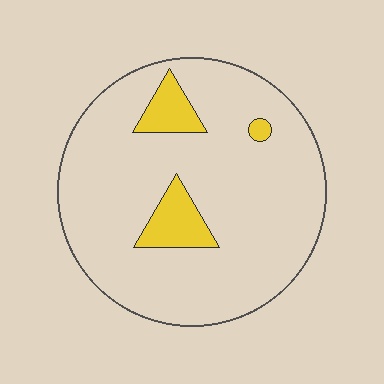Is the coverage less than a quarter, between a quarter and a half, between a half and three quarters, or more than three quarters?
Less than a quarter.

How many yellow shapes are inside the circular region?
3.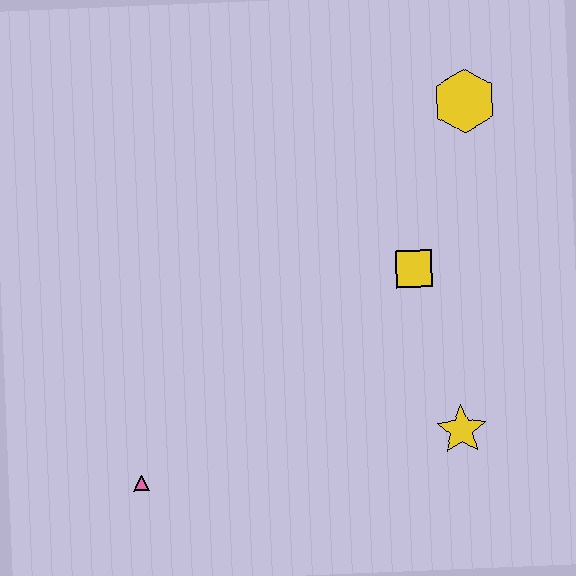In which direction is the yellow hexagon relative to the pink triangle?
The yellow hexagon is above the pink triangle.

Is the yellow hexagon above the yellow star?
Yes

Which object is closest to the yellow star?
The yellow square is closest to the yellow star.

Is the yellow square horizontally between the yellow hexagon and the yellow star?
No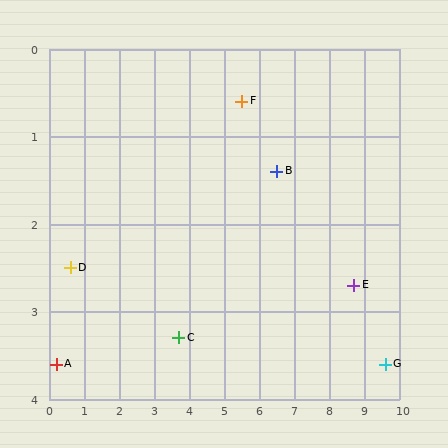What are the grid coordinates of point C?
Point C is at approximately (3.7, 3.3).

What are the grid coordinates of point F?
Point F is at approximately (5.5, 0.6).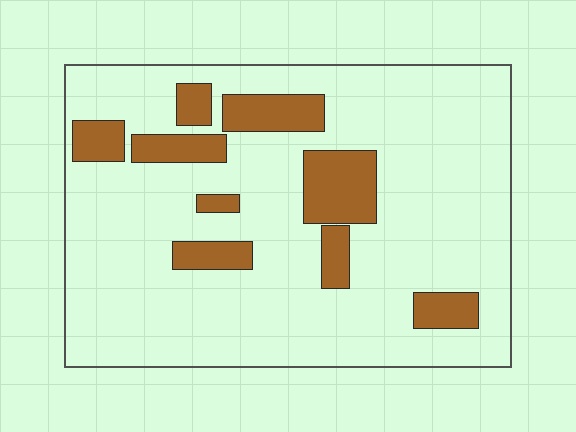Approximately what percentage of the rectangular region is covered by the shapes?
Approximately 15%.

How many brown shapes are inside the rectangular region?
9.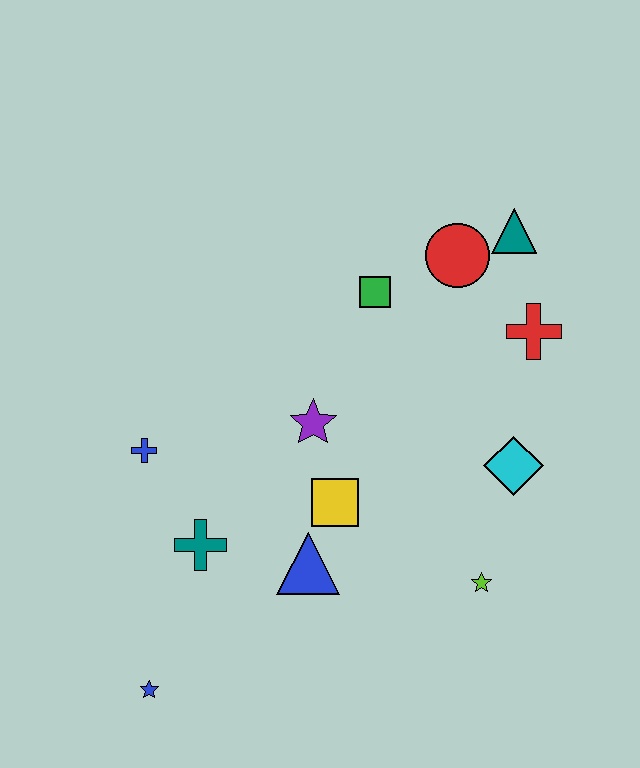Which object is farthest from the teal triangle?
The blue star is farthest from the teal triangle.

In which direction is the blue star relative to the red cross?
The blue star is to the left of the red cross.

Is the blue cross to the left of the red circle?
Yes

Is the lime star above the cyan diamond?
No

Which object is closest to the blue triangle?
The yellow square is closest to the blue triangle.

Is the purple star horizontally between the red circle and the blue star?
Yes